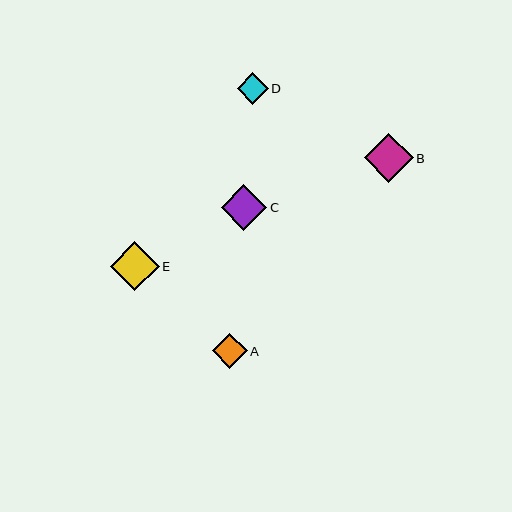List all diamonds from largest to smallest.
From largest to smallest: E, B, C, A, D.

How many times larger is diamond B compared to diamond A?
Diamond B is approximately 1.4 times the size of diamond A.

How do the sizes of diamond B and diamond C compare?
Diamond B and diamond C are approximately the same size.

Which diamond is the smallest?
Diamond D is the smallest with a size of approximately 31 pixels.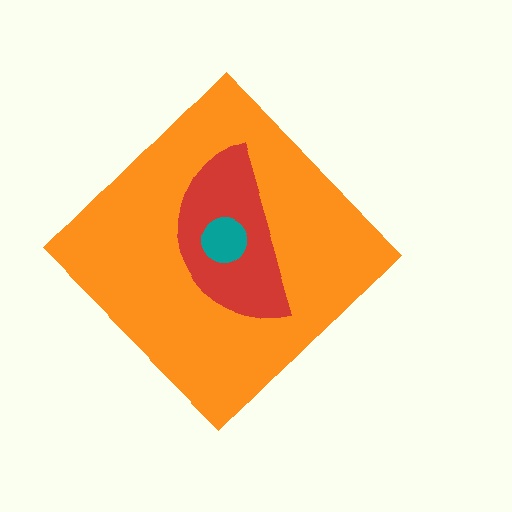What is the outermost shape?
The orange diamond.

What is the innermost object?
The teal circle.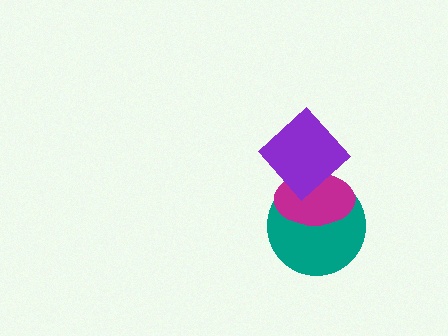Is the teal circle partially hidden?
Yes, it is partially covered by another shape.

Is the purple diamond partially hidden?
No, no other shape covers it.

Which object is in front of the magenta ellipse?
The purple diamond is in front of the magenta ellipse.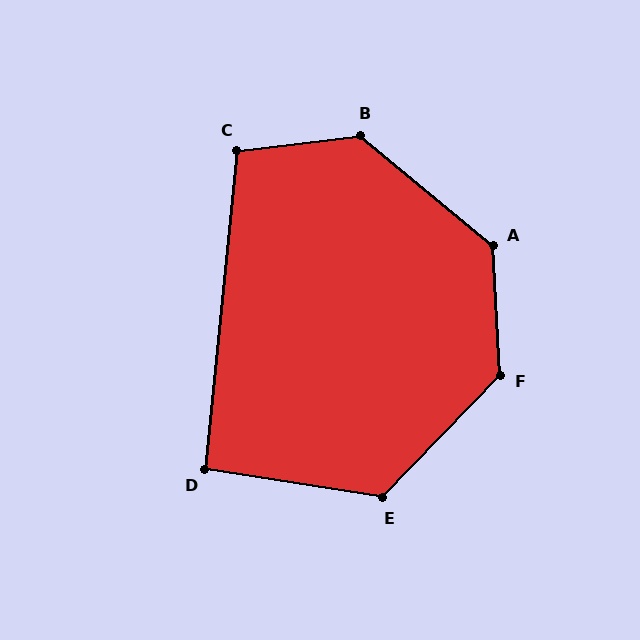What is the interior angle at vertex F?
Approximately 133 degrees (obtuse).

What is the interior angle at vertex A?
Approximately 133 degrees (obtuse).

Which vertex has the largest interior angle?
B, at approximately 134 degrees.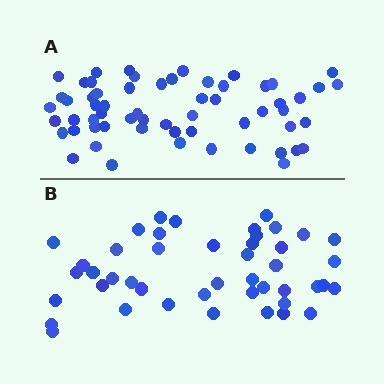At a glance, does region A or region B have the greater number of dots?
Region A (the top region) has more dots.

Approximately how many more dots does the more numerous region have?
Region A has approximately 15 more dots than region B.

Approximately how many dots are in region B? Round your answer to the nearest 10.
About 40 dots. (The exact count is 45, which rounds to 40.)